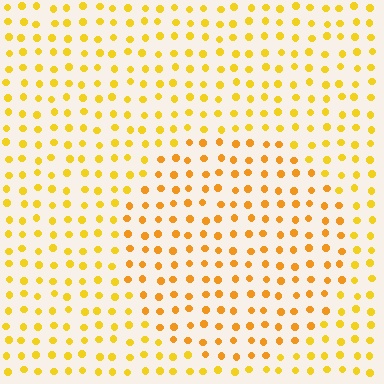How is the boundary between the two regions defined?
The boundary is defined purely by a slight shift in hue (about 17 degrees). Spacing, size, and orientation are identical on both sides.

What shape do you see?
I see a circle.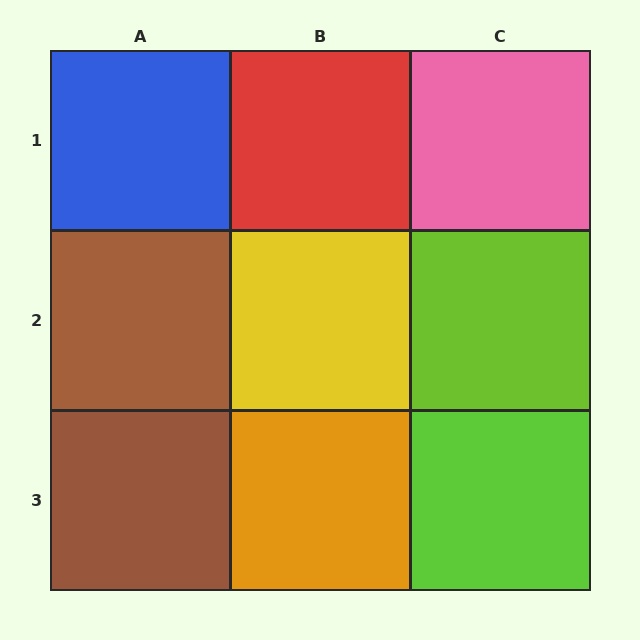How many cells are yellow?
1 cell is yellow.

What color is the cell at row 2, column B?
Yellow.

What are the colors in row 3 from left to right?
Brown, orange, lime.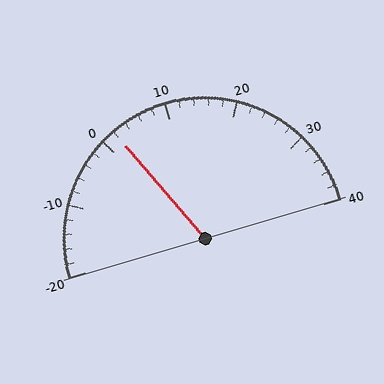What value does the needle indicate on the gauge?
The needle indicates approximately 2.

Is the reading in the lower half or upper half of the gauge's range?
The reading is in the lower half of the range (-20 to 40).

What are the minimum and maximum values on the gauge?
The gauge ranges from -20 to 40.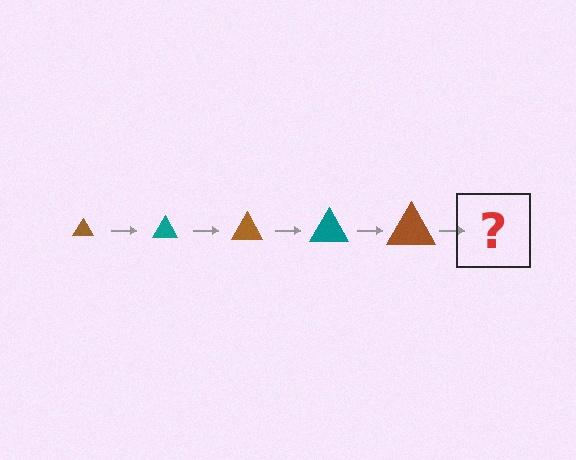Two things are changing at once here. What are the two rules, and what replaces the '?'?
The two rules are that the triangle grows larger each step and the color cycles through brown and teal. The '?' should be a teal triangle, larger than the previous one.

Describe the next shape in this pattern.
It should be a teal triangle, larger than the previous one.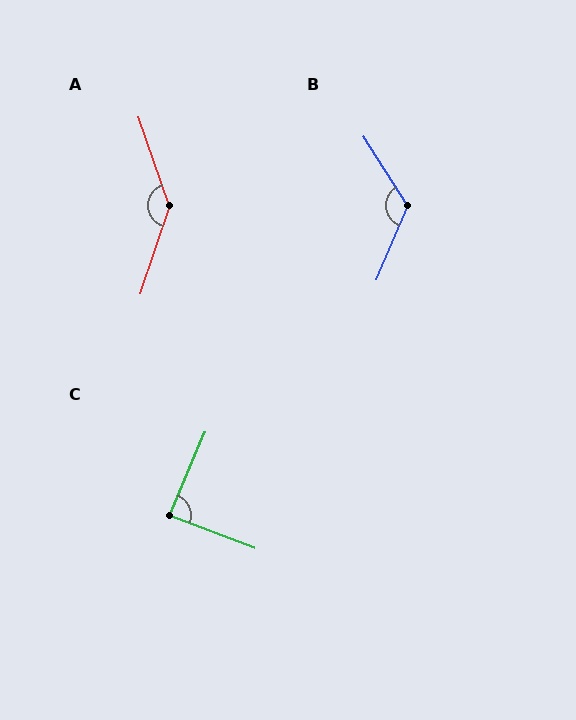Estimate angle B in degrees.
Approximately 125 degrees.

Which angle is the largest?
A, at approximately 143 degrees.